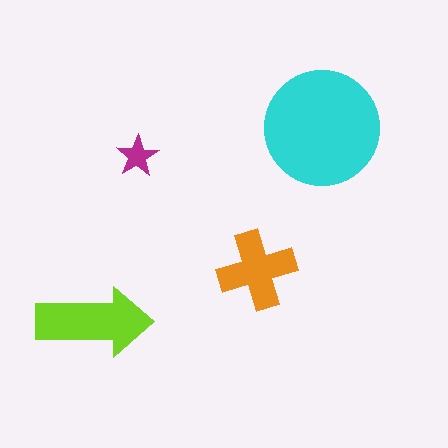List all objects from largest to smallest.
The cyan circle, the lime arrow, the orange cross, the magenta star.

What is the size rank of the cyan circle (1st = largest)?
1st.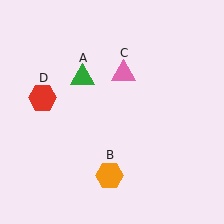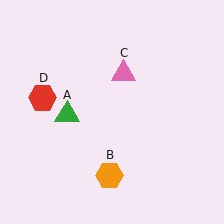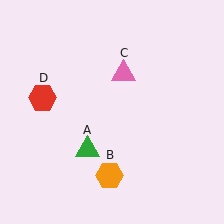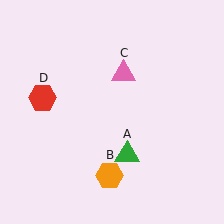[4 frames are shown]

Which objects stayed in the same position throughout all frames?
Orange hexagon (object B) and pink triangle (object C) and red hexagon (object D) remained stationary.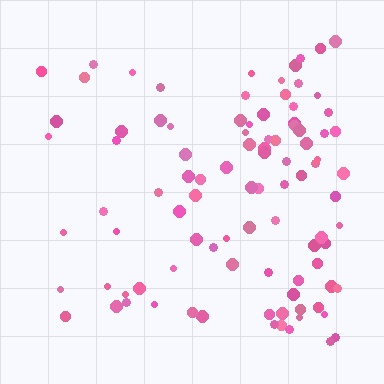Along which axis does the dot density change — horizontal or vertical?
Horizontal.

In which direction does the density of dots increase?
From left to right, with the right side densest.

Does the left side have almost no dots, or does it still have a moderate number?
Still a moderate number, just noticeably fewer than the right.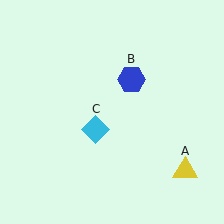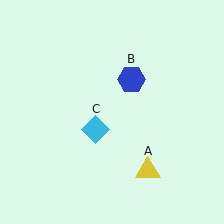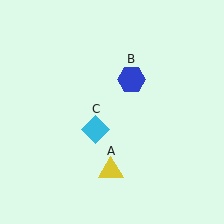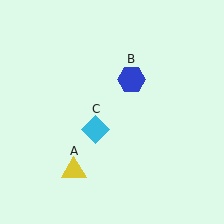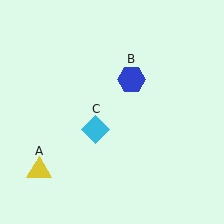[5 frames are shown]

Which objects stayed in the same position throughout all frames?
Blue hexagon (object B) and cyan diamond (object C) remained stationary.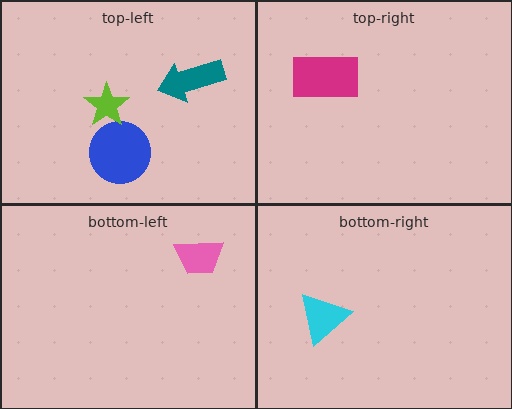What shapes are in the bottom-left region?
The pink trapezoid.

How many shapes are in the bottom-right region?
1.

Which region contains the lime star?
The top-left region.